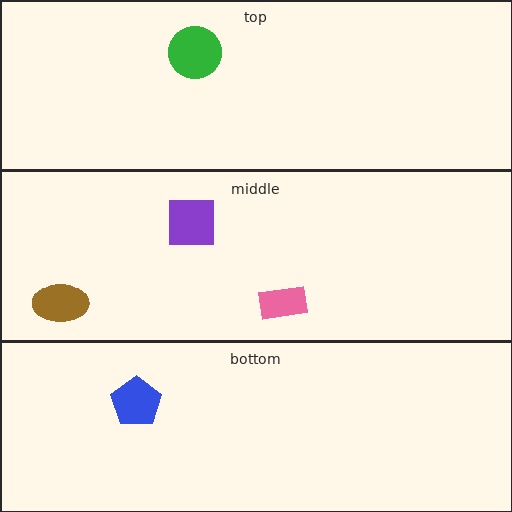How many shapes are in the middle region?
3.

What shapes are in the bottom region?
The blue pentagon.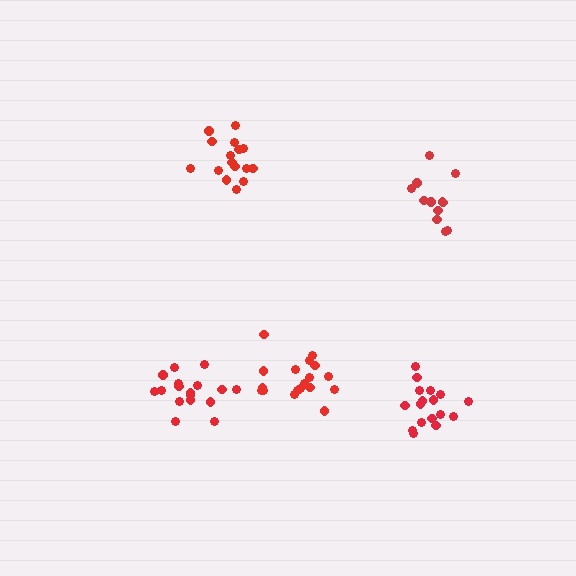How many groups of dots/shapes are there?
There are 5 groups.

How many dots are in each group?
Group 1: 12 dots, Group 2: 18 dots, Group 3: 17 dots, Group 4: 17 dots, Group 5: 16 dots (80 total).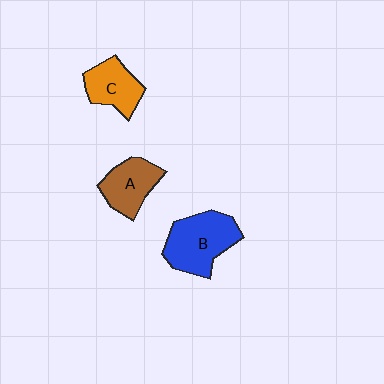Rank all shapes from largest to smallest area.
From largest to smallest: B (blue), A (brown), C (orange).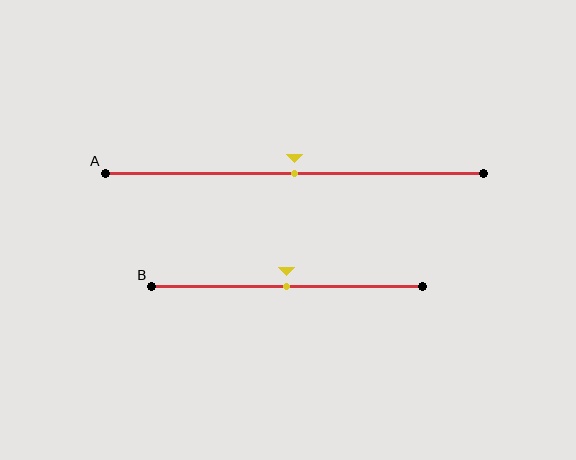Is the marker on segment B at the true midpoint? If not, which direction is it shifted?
Yes, the marker on segment B is at the true midpoint.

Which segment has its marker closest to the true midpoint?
Segment A has its marker closest to the true midpoint.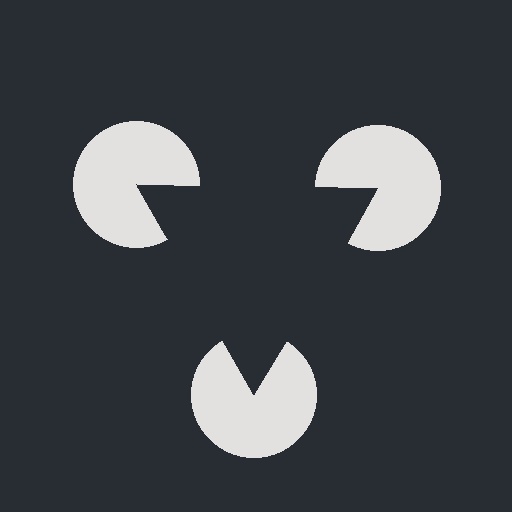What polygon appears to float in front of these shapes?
An illusory triangle — its edges are inferred from the aligned wedge cuts in the pac-man discs, not physically drawn.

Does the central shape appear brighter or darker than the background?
It typically appears slightly darker than the background, even though no actual brightness change is drawn.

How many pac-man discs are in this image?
There are 3 — one at each vertex of the illusory triangle.